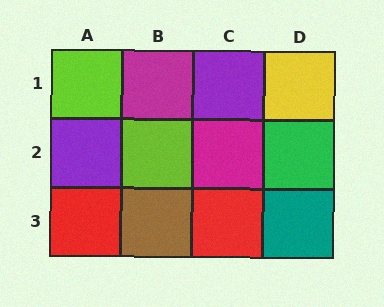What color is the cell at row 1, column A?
Lime.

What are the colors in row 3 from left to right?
Red, brown, red, teal.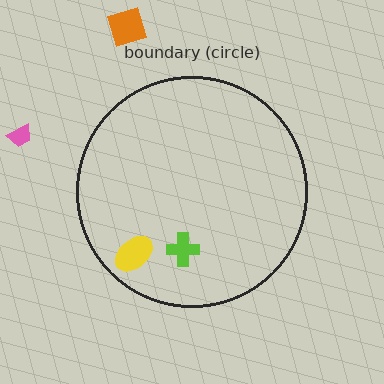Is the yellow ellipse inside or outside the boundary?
Inside.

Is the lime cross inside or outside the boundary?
Inside.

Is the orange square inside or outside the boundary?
Outside.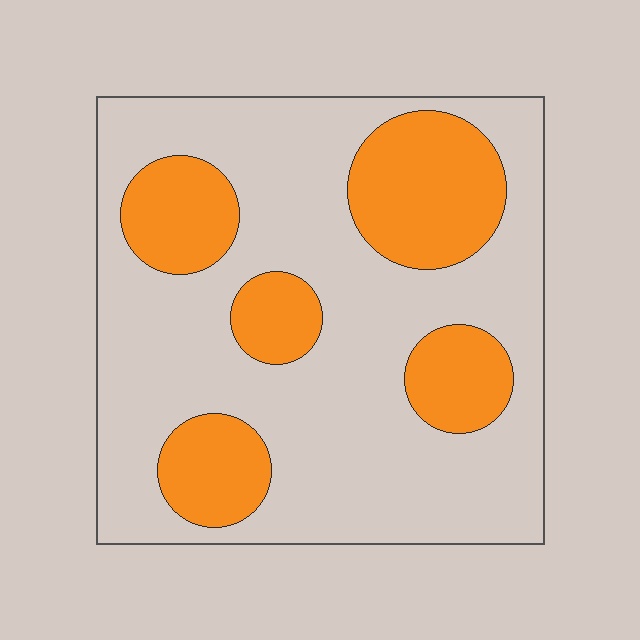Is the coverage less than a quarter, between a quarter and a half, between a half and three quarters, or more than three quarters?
Between a quarter and a half.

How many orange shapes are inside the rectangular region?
5.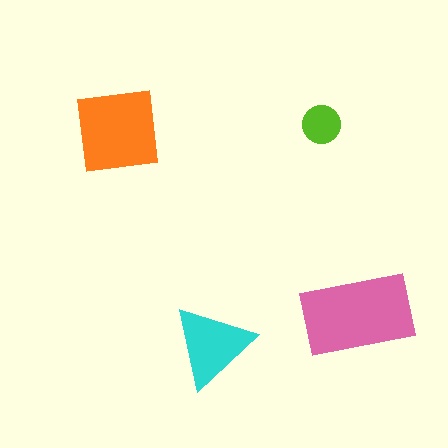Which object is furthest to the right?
The pink rectangle is rightmost.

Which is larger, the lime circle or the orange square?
The orange square.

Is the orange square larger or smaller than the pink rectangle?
Smaller.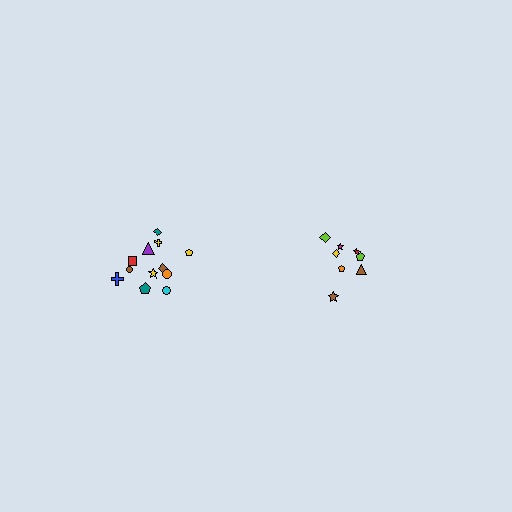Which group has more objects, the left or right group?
The left group.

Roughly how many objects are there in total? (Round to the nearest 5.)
Roughly 20 objects in total.